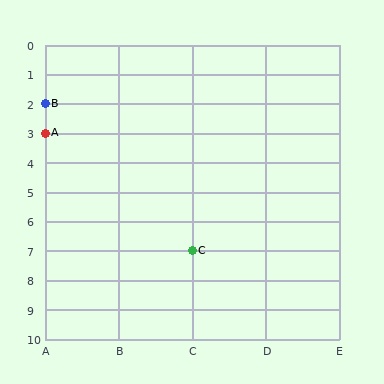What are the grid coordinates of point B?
Point B is at grid coordinates (A, 2).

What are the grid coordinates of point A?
Point A is at grid coordinates (A, 3).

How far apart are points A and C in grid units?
Points A and C are 2 columns and 4 rows apart (about 4.5 grid units diagonally).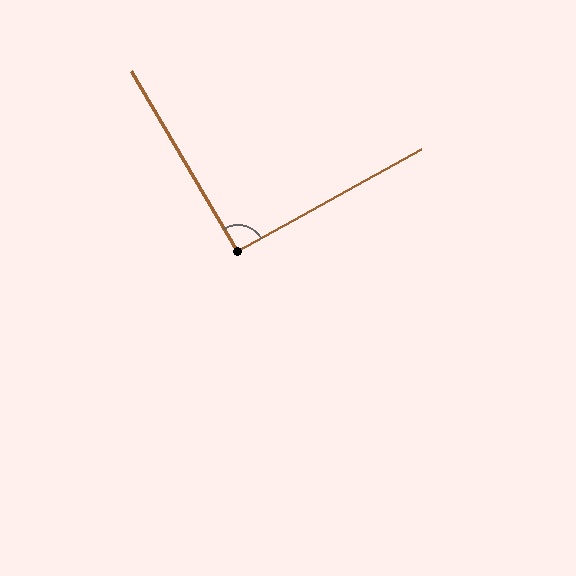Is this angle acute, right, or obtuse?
It is approximately a right angle.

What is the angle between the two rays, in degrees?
Approximately 91 degrees.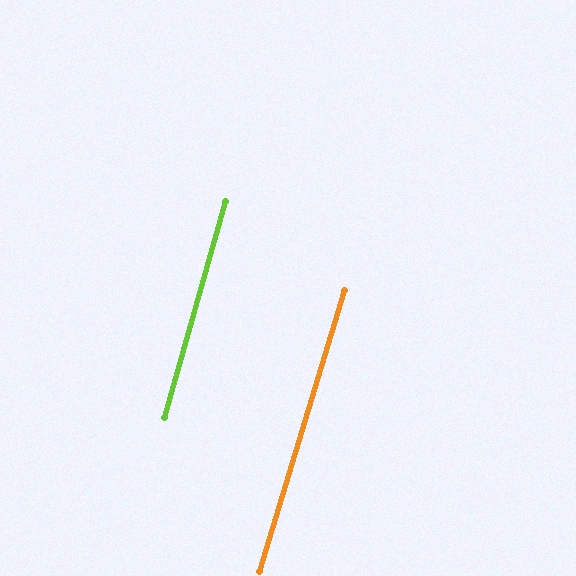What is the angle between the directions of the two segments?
Approximately 1 degree.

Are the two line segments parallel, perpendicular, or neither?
Parallel — their directions differ by only 1.0°.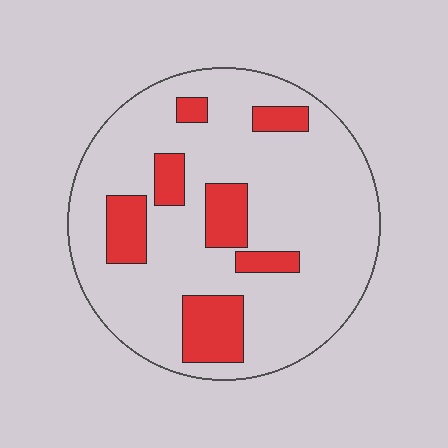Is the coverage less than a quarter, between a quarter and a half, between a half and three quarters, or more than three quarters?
Less than a quarter.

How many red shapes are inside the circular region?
7.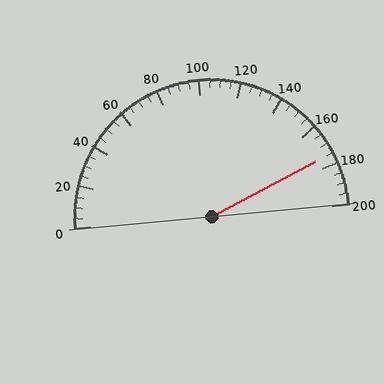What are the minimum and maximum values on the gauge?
The gauge ranges from 0 to 200.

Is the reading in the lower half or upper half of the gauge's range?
The reading is in the upper half of the range (0 to 200).